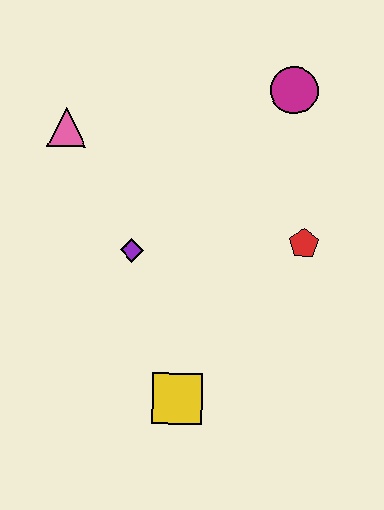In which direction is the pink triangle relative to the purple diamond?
The pink triangle is above the purple diamond.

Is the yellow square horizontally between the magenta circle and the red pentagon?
No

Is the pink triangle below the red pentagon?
No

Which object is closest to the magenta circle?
The red pentagon is closest to the magenta circle.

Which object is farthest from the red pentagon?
The pink triangle is farthest from the red pentagon.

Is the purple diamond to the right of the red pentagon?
No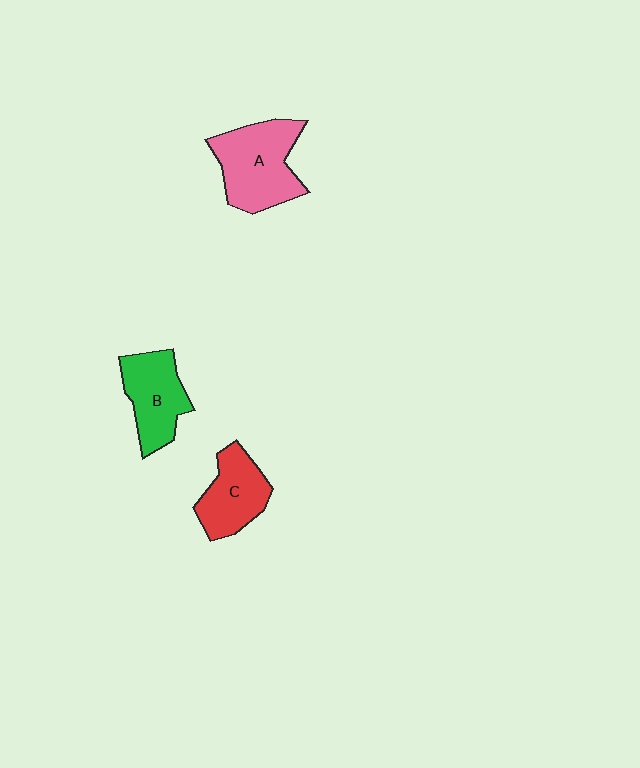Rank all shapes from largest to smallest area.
From largest to smallest: A (pink), B (green), C (red).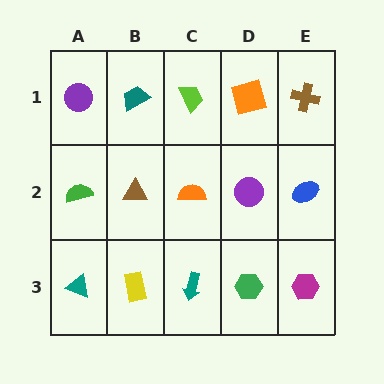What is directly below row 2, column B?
A yellow rectangle.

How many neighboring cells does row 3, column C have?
3.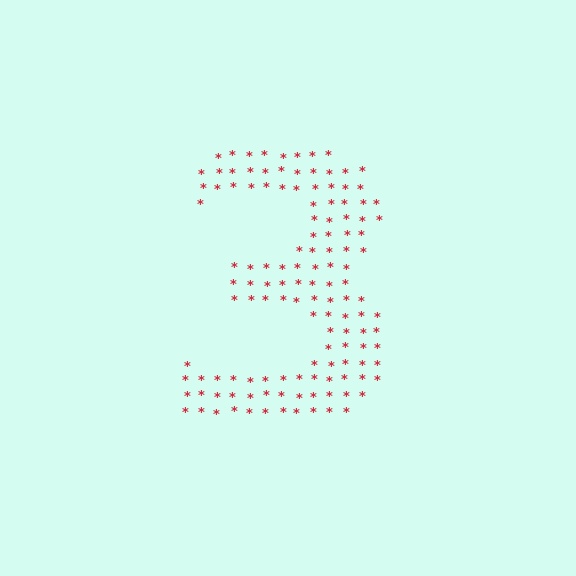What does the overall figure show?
The overall figure shows the digit 3.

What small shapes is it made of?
It is made of small asterisks.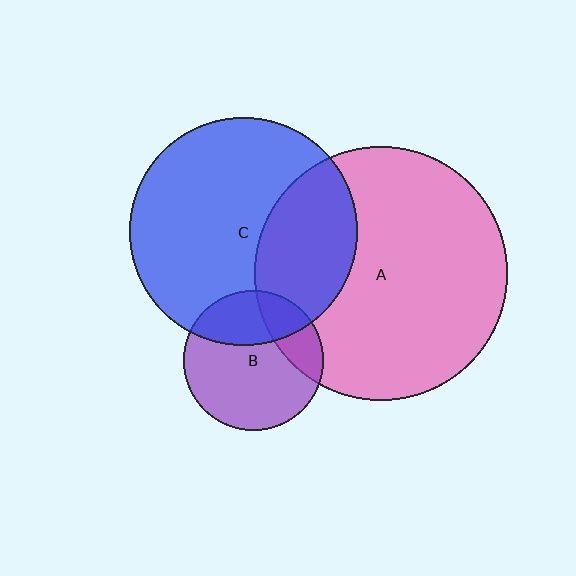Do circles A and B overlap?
Yes.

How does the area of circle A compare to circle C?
Approximately 1.2 times.